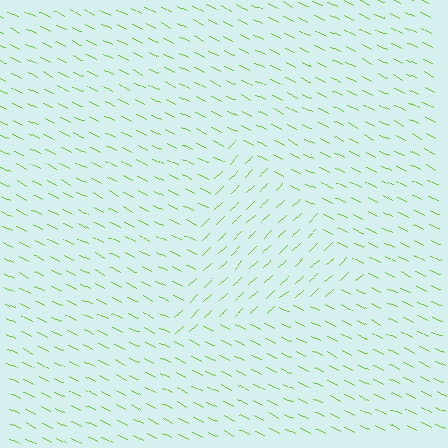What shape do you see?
I see a triangle.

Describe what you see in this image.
The image is filled with small lime line segments. A triangle region in the image has lines oriented differently from the surrounding lines, creating a visible texture boundary.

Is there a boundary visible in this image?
Yes, there is a texture boundary formed by a change in line orientation.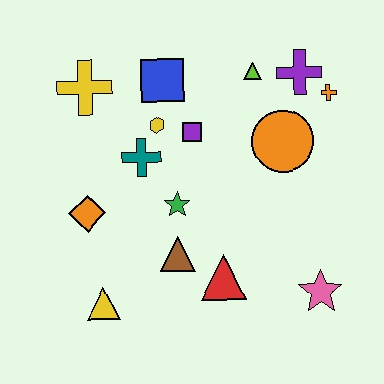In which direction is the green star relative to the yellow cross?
The green star is below the yellow cross.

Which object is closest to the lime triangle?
The purple cross is closest to the lime triangle.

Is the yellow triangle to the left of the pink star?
Yes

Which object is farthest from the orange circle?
The yellow triangle is farthest from the orange circle.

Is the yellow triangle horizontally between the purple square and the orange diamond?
Yes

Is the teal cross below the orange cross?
Yes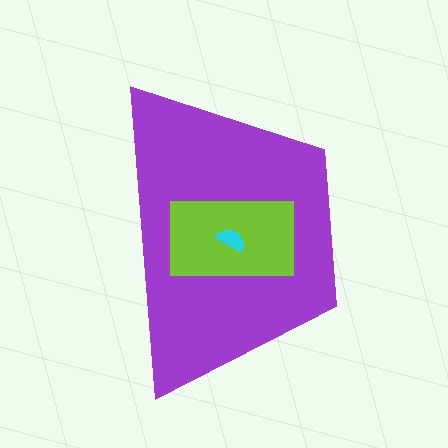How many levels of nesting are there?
3.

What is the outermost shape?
The purple trapezoid.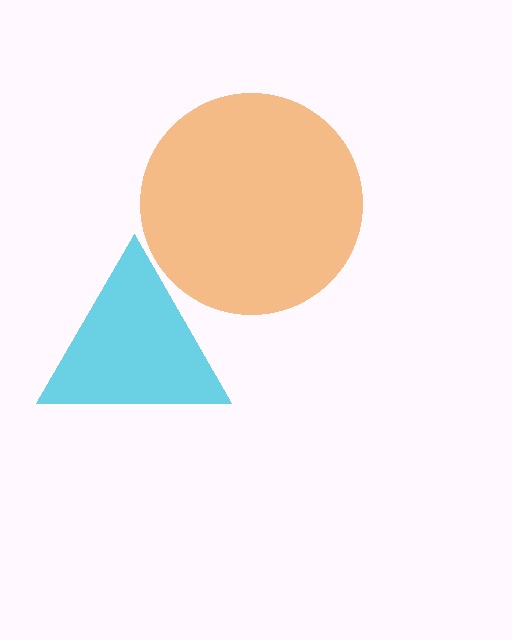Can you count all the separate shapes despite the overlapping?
Yes, there are 2 separate shapes.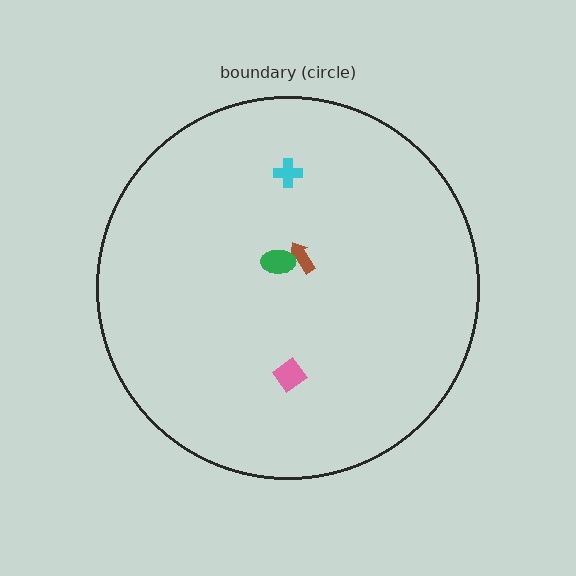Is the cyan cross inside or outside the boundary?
Inside.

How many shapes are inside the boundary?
4 inside, 0 outside.